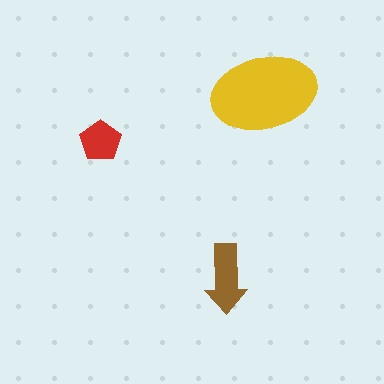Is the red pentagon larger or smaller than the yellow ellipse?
Smaller.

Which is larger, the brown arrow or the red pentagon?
The brown arrow.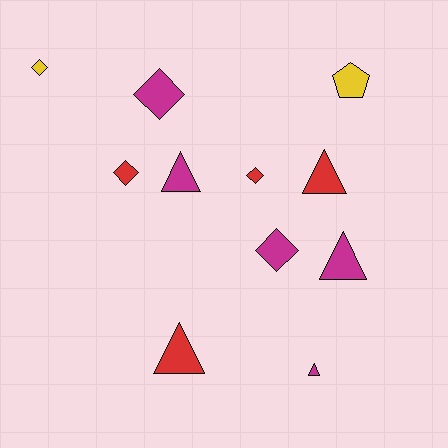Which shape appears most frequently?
Diamond, with 5 objects.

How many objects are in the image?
There are 11 objects.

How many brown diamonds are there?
There are no brown diamonds.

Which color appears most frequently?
Magenta, with 5 objects.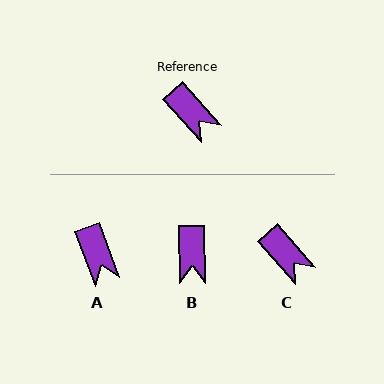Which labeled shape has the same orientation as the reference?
C.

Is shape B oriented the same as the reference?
No, it is off by about 41 degrees.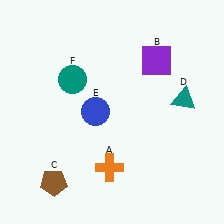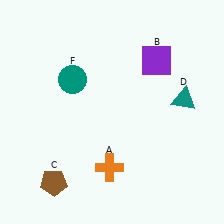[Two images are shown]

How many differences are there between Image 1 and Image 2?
There is 1 difference between the two images.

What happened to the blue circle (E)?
The blue circle (E) was removed in Image 2. It was in the top-left area of Image 1.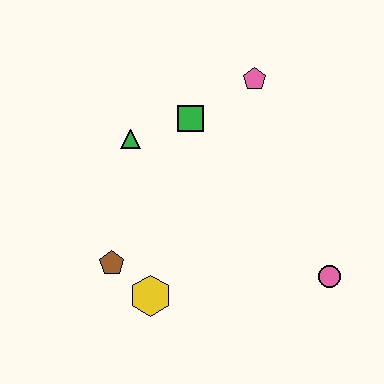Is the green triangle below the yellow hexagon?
No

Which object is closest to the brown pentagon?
The yellow hexagon is closest to the brown pentagon.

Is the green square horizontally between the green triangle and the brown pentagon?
No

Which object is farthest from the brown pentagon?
The pink pentagon is farthest from the brown pentagon.